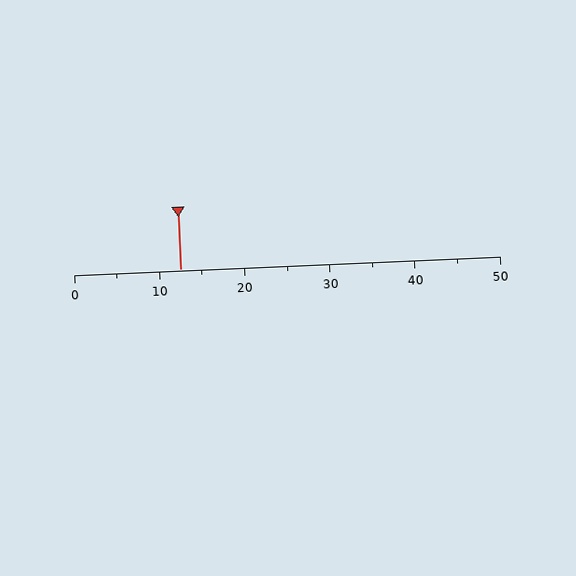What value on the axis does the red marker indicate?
The marker indicates approximately 12.5.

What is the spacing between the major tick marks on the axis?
The major ticks are spaced 10 apart.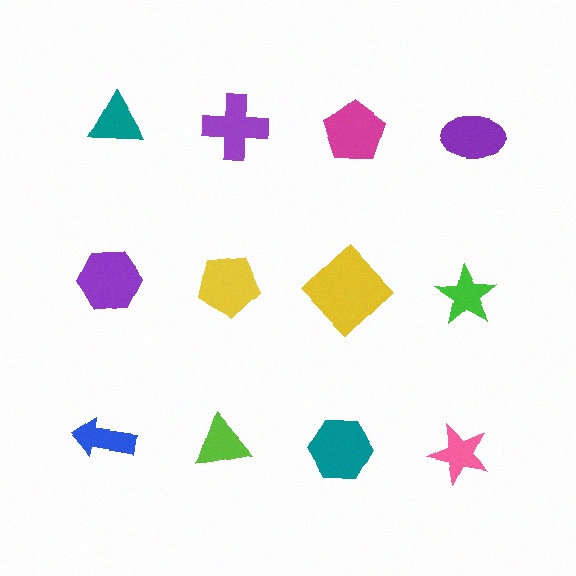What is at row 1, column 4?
A purple ellipse.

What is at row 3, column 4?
A pink star.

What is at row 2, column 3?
A yellow diamond.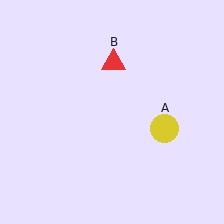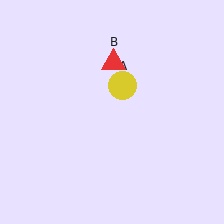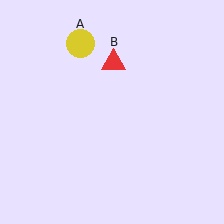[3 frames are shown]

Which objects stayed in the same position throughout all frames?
Red triangle (object B) remained stationary.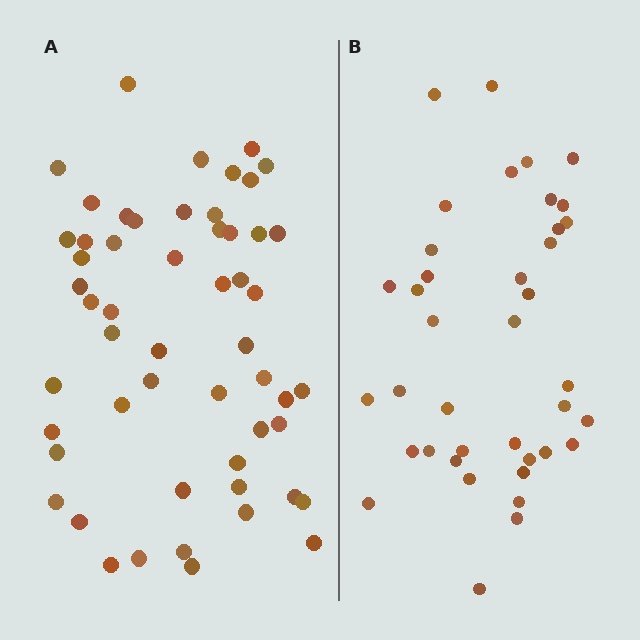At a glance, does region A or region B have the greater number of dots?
Region A (the left region) has more dots.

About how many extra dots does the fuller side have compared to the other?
Region A has approximately 15 more dots than region B.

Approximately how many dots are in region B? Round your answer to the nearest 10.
About 40 dots. (The exact count is 39, which rounds to 40.)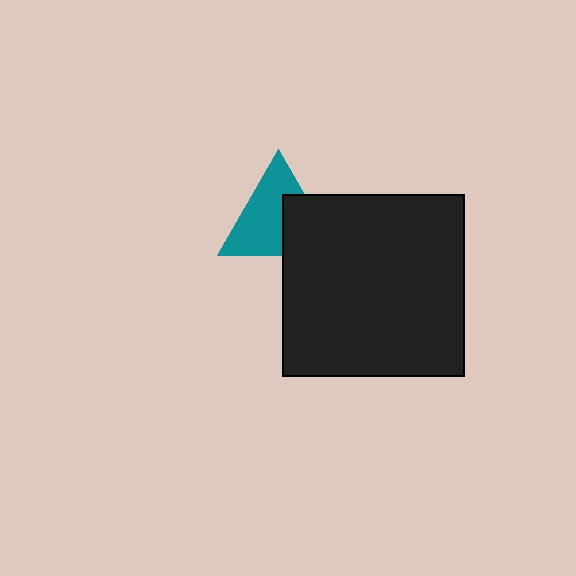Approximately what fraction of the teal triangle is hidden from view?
Roughly 38% of the teal triangle is hidden behind the black square.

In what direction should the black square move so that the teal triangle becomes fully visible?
The black square should move toward the lower-right. That is the shortest direction to clear the overlap and leave the teal triangle fully visible.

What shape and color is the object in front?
The object in front is a black square.